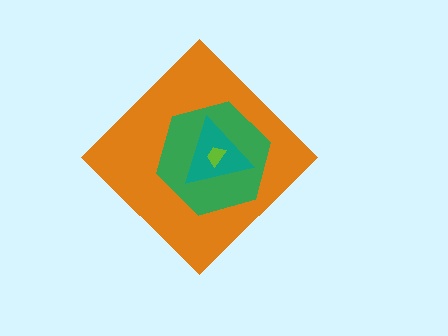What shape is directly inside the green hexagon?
The teal triangle.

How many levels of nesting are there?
4.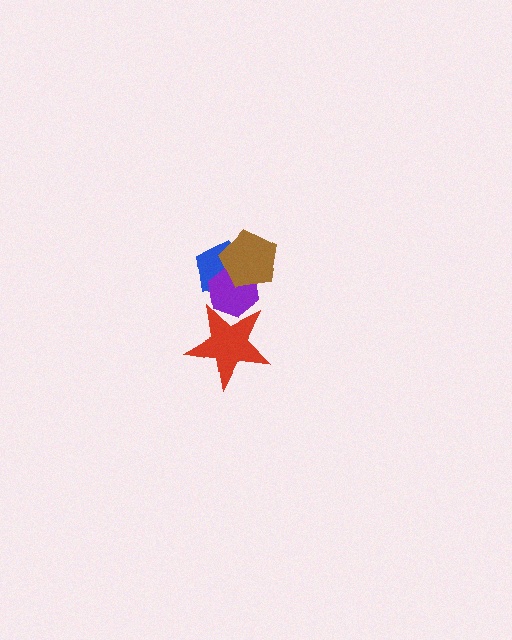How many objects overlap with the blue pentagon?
2 objects overlap with the blue pentagon.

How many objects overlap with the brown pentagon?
2 objects overlap with the brown pentagon.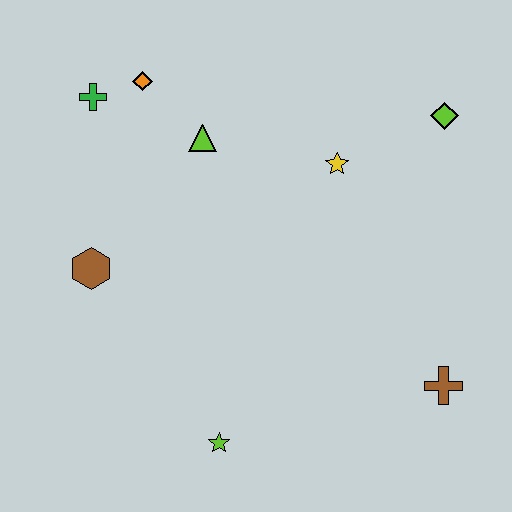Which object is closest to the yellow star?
The lime diamond is closest to the yellow star.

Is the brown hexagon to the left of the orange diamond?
Yes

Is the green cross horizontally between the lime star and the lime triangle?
No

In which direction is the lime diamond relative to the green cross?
The lime diamond is to the right of the green cross.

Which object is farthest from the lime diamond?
The lime star is farthest from the lime diamond.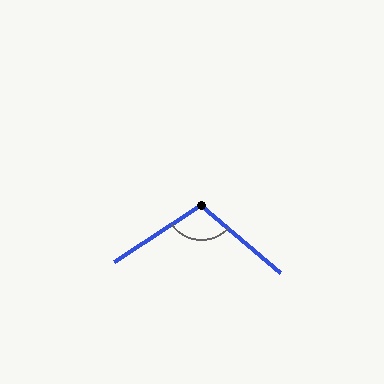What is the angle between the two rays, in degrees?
Approximately 106 degrees.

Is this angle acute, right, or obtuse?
It is obtuse.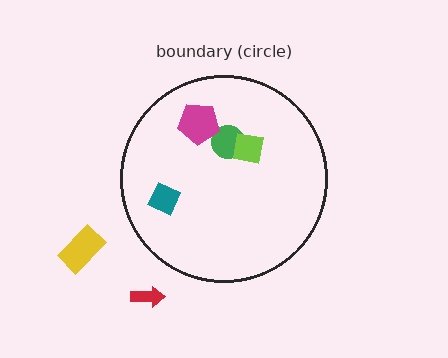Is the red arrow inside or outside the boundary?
Outside.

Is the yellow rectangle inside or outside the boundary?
Outside.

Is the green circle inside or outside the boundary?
Inside.